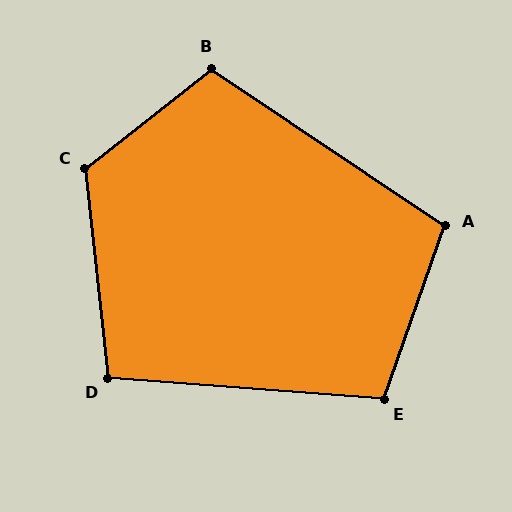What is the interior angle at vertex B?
Approximately 108 degrees (obtuse).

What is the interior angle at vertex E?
Approximately 105 degrees (obtuse).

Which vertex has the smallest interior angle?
D, at approximately 101 degrees.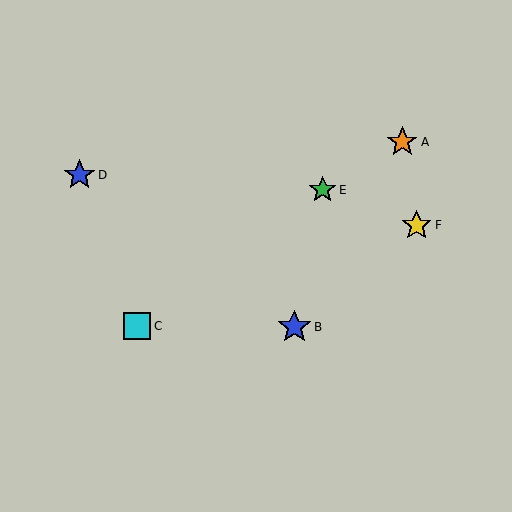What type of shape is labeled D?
Shape D is a blue star.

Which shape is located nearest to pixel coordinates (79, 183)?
The blue star (labeled D) at (80, 175) is nearest to that location.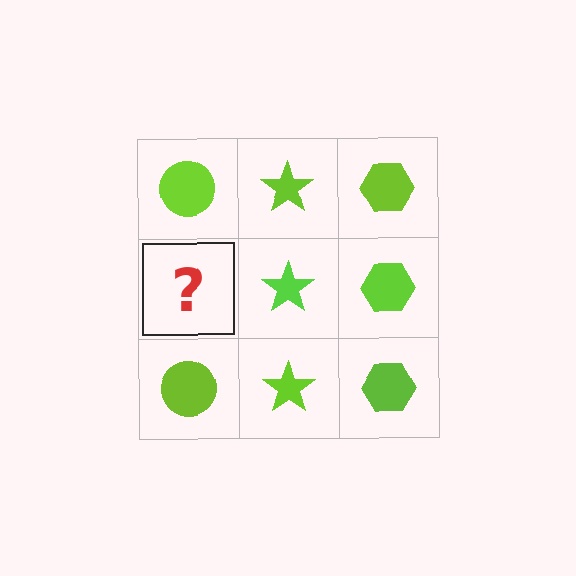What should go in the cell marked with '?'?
The missing cell should contain a lime circle.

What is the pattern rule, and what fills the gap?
The rule is that each column has a consistent shape. The gap should be filled with a lime circle.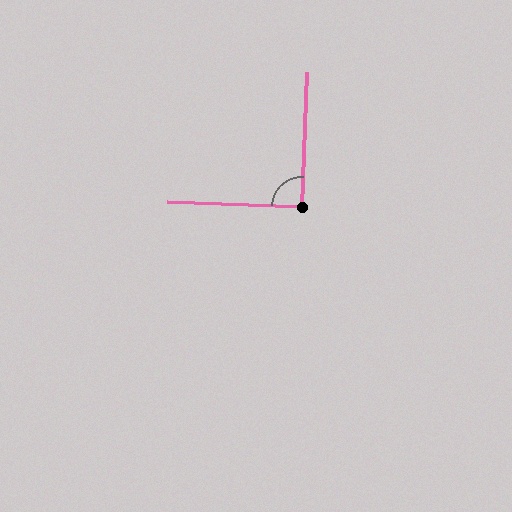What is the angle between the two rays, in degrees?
Approximately 90 degrees.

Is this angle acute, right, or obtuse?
It is approximately a right angle.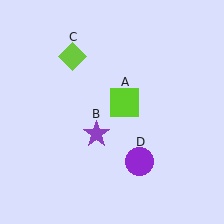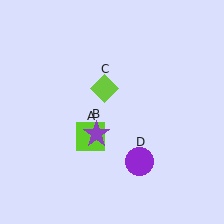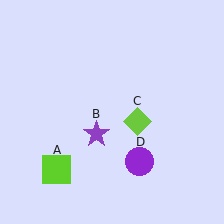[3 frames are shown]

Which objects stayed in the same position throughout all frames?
Purple star (object B) and purple circle (object D) remained stationary.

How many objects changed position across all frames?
2 objects changed position: lime square (object A), lime diamond (object C).